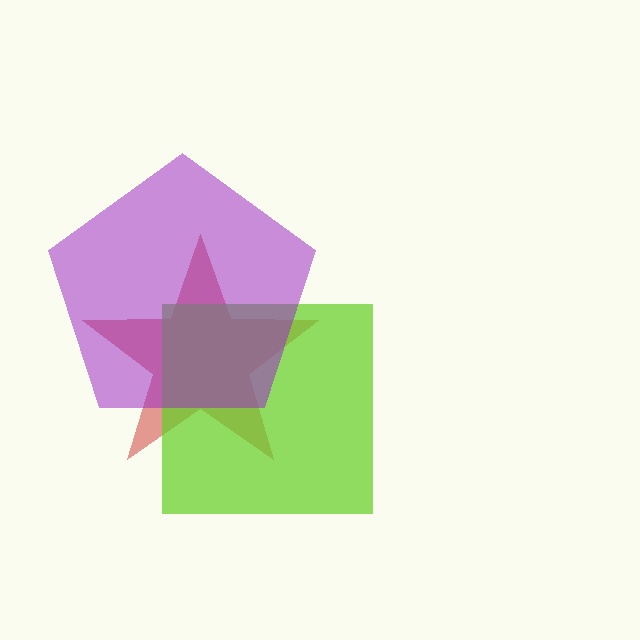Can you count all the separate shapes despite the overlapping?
Yes, there are 3 separate shapes.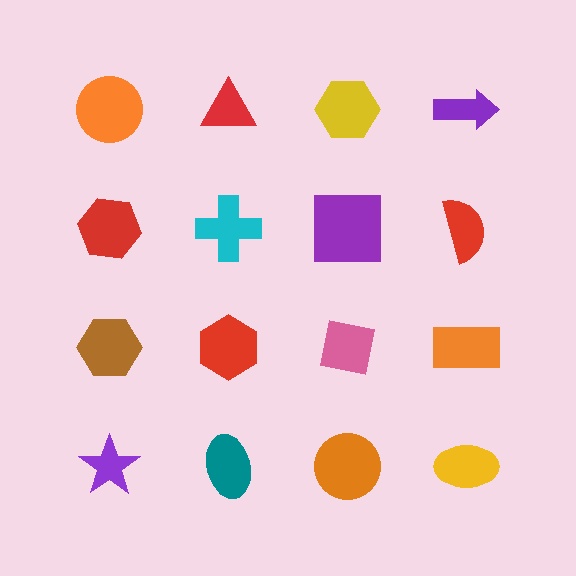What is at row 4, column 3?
An orange circle.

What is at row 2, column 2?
A cyan cross.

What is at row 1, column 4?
A purple arrow.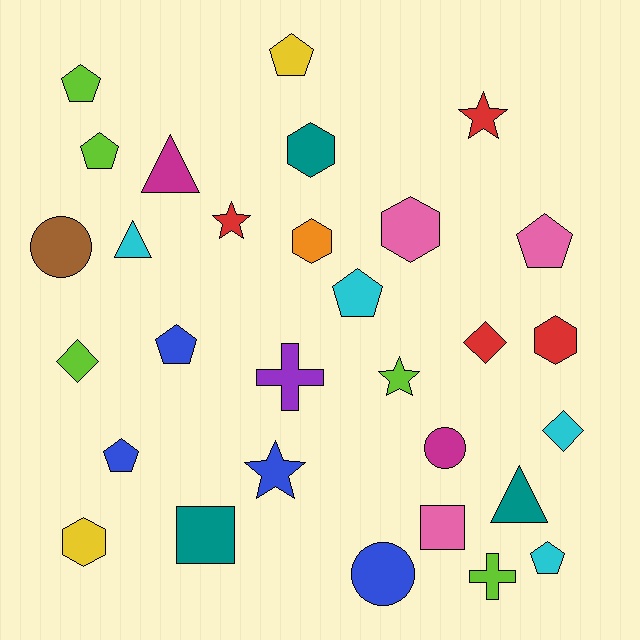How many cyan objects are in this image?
There are 4 cyan objects.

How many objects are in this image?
There are 30 objects.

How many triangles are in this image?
There are 3 triangles.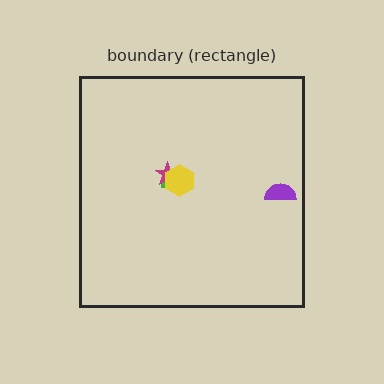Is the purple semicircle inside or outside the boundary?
Inside.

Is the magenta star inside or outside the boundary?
Inside.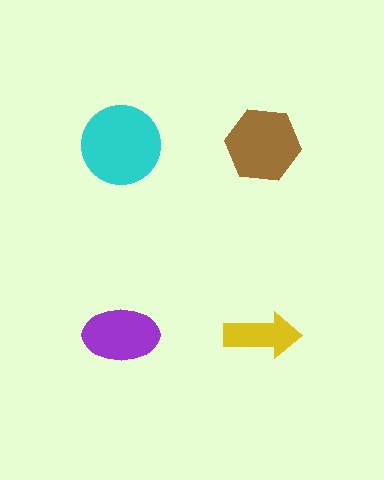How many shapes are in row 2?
2 shapes.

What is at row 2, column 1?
A purple ellipse.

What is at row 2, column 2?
A yellow arrow.